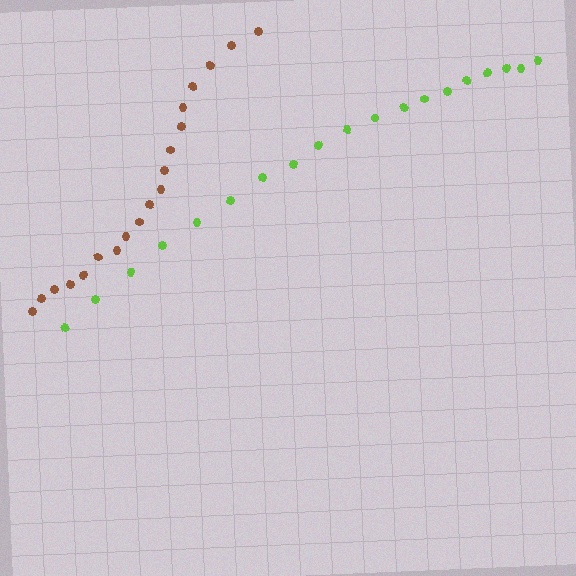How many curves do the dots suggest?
There are 2 distinct paths.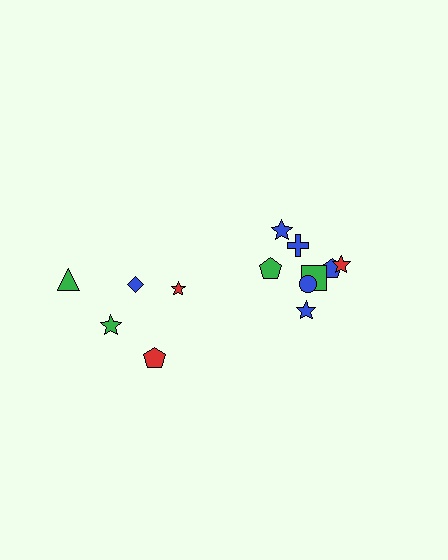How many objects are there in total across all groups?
There are 13 objects.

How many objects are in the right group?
There are 8 objects.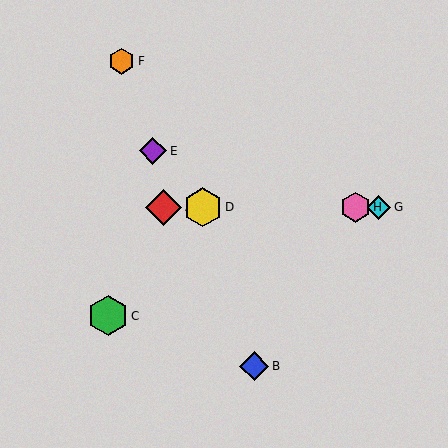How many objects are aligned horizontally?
4 objects (A, D, G, H) are aligned horizontally.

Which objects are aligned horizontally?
Objects A, D, G, H are aligned horizontally.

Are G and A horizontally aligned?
Yes, both are at y≈207.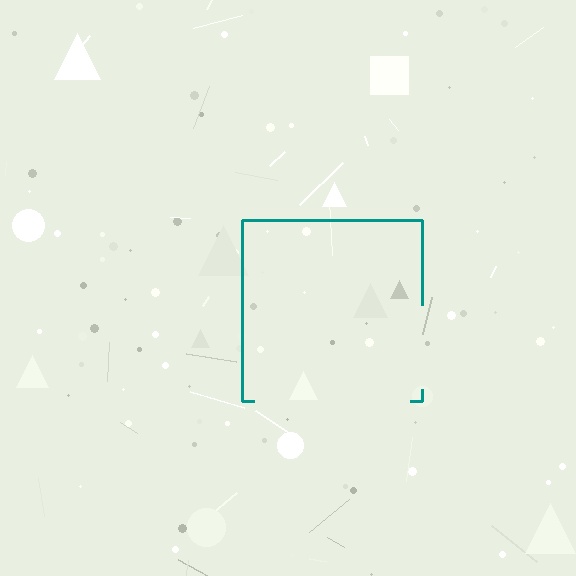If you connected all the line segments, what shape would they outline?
They would outline a square.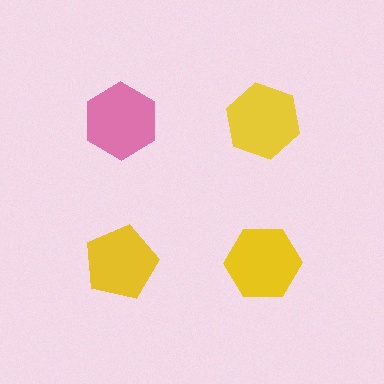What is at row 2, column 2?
A yellow hexagon.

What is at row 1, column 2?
A yellow hexagon.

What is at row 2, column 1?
A yellow pentagon.